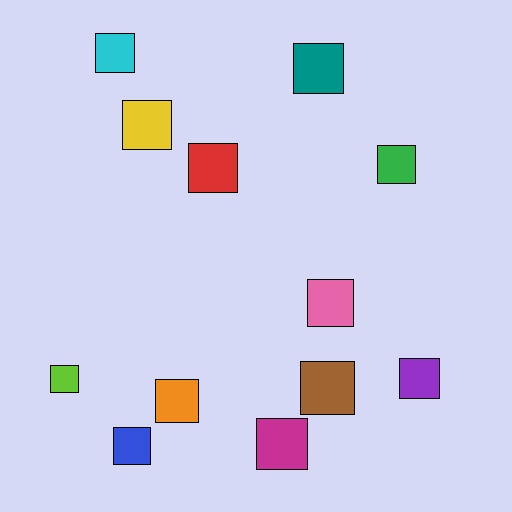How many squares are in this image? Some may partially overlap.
There are 12 squares.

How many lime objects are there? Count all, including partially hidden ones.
There is 1 lime object.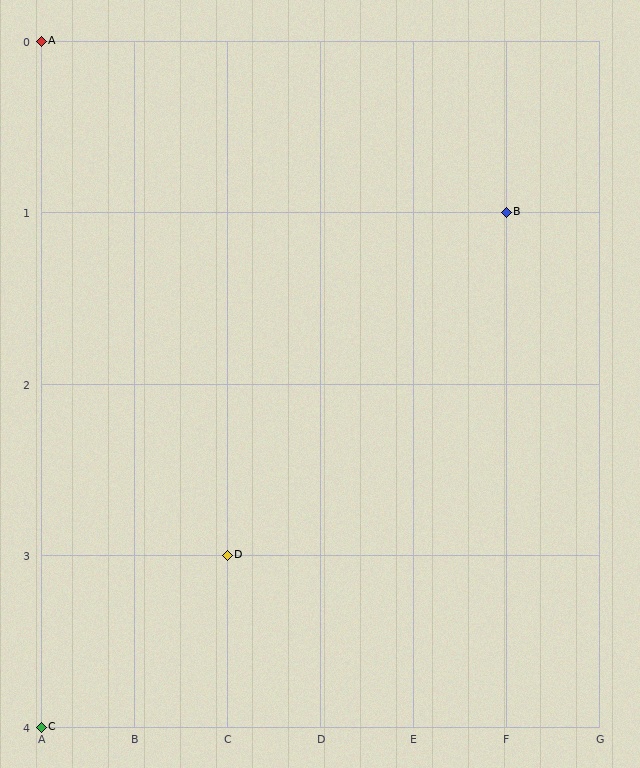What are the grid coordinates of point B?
Point B is at grid coordinates (F, 1).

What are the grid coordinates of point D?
Point D is at grid coordinates (C, 3).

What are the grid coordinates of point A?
Point A is at grid coordinates (A, 0).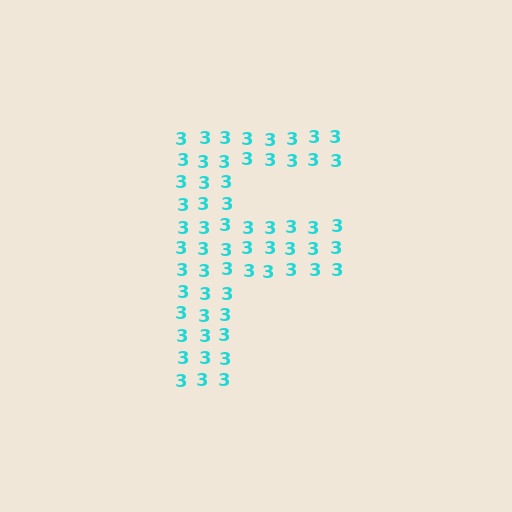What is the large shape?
The large shape is the letter F.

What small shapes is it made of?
It is made of small digit 3's.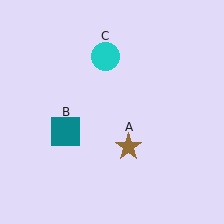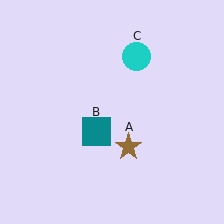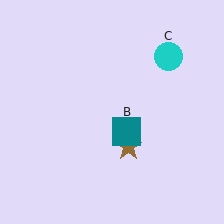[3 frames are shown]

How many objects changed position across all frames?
2 objects changed position: teal square (object B), cyan circle (object C).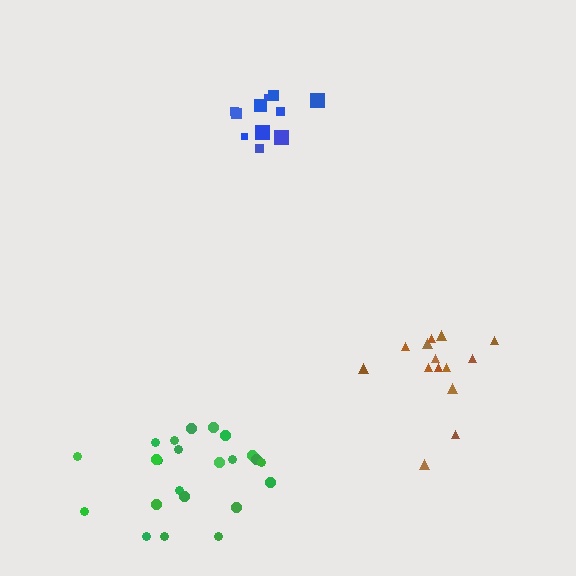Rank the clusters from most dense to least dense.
blue, green, brown.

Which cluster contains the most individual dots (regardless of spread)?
Green (23).